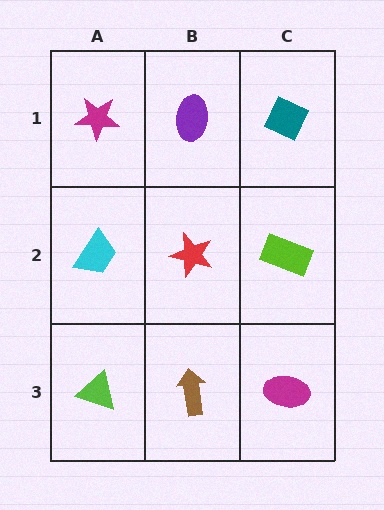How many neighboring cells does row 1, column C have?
2.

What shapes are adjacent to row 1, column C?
A lime rectangle (row 2, column C), a purple ellipse (row 1, column B).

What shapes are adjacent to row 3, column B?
A red star (row 2, column B), a lime triangle (row 3, column A), a magenta ellipse (row 3, column C).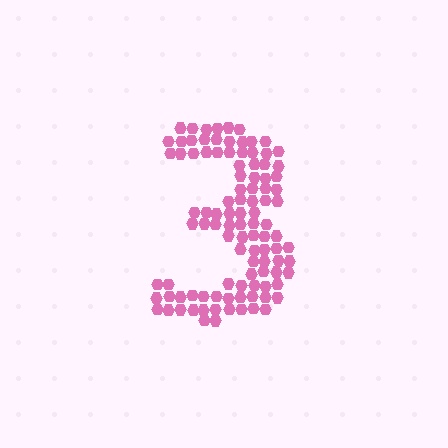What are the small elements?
The small elements are hexagons.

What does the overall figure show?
The overall figure shows the digit 3.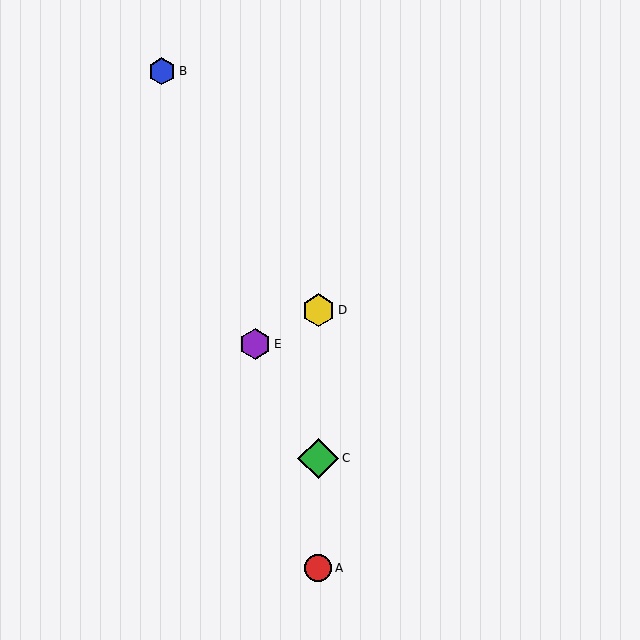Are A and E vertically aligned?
No, A is at x≈318 and E is at x≈255.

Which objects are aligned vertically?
Objects A, C, D are aligned vertically.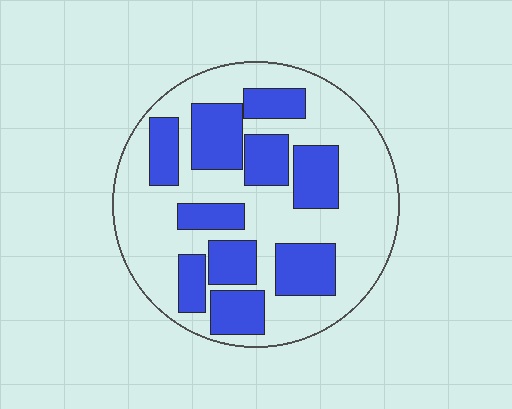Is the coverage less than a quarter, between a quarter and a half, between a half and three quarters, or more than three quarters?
Between a quarter and a half.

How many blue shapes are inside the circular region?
10.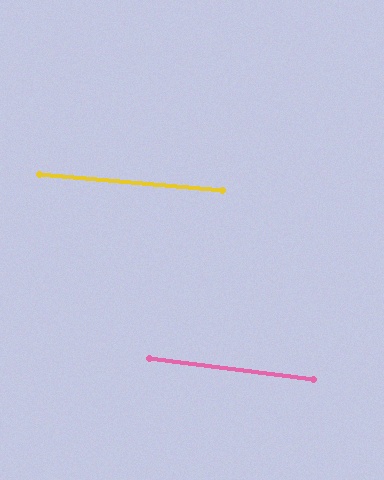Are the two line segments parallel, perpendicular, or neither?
Parallel — their directions differ by only 1.9°.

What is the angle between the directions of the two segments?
Approximately 2 degrees.